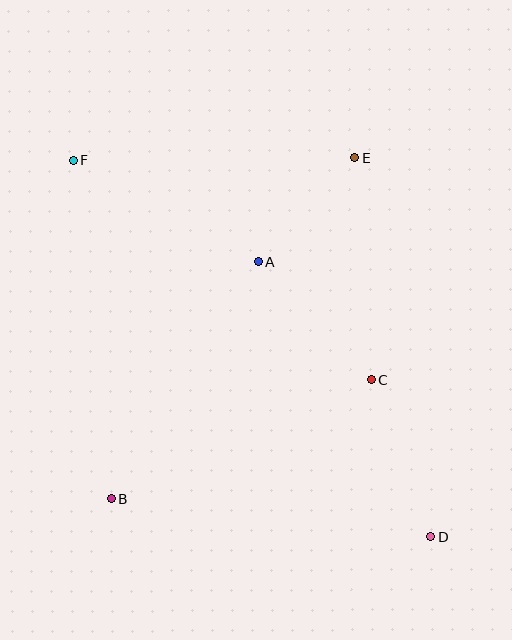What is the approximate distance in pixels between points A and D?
The distance between A and D is approximately 325 pixels.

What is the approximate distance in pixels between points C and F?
The distance between C and F is approximately 370 pixels.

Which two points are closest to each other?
Points A and E are closest to each other.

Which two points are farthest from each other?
Points D and F are farthest from each other.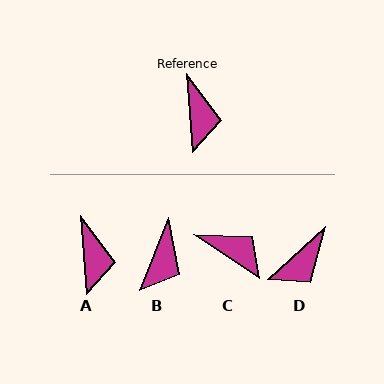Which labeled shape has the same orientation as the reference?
A.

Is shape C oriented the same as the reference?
No, it is off by about 52 degrees.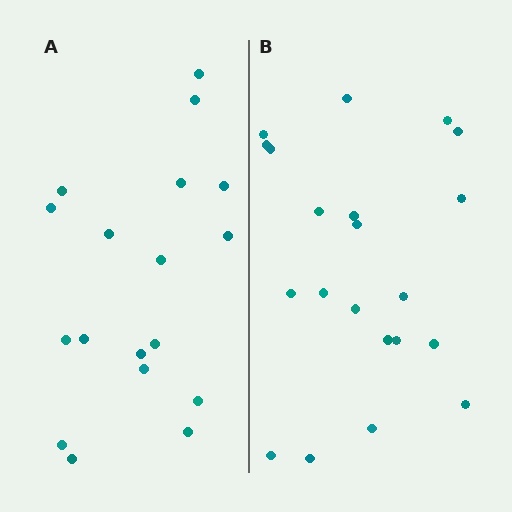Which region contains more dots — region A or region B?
Region B (the right region) has more dots.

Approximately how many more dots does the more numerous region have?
Region B has just a few more — roughly 2 or 3 more dots than region A.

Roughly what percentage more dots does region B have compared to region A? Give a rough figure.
About 15% more.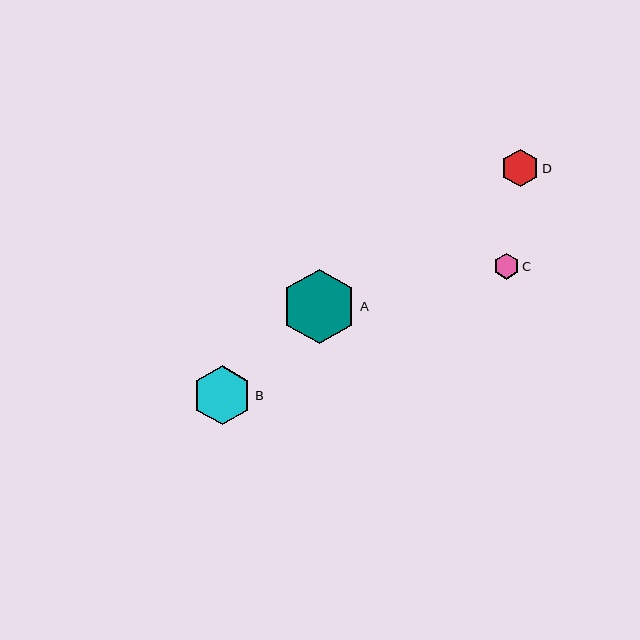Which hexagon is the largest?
Hexagon A is the largest with a size of approximately 75 pixels.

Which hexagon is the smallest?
Hexagon C is the smallest with a size of approximately 26 pixels.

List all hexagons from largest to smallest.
From largest to smallest: A, B, D, C.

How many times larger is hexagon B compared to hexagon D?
Hexagon B is approximately 1.6 times the size of hexagon D.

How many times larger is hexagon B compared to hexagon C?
Hexagon B is approximately 2.3 times the size of hexagon C.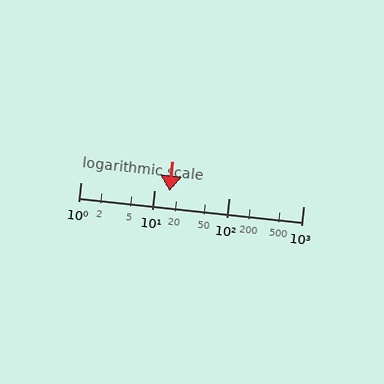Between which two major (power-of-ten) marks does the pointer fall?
The pointer is between 10 and 100.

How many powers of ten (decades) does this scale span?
The scale spans 3 decades, from 1 to 1000.